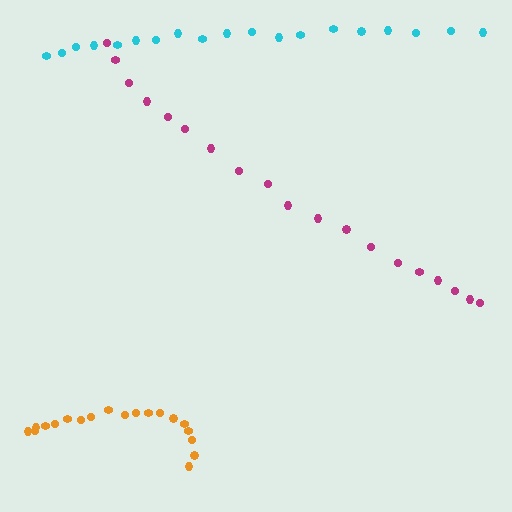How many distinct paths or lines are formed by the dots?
There are 3 distinct paths.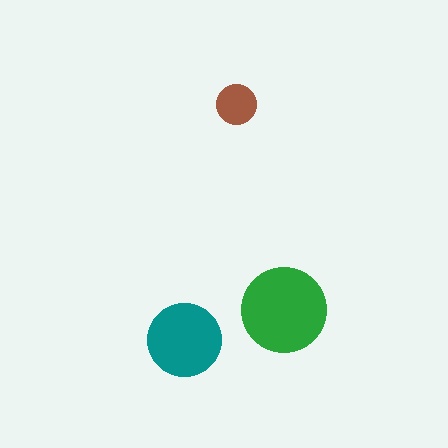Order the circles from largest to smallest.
the green one, the teal one, the brown one.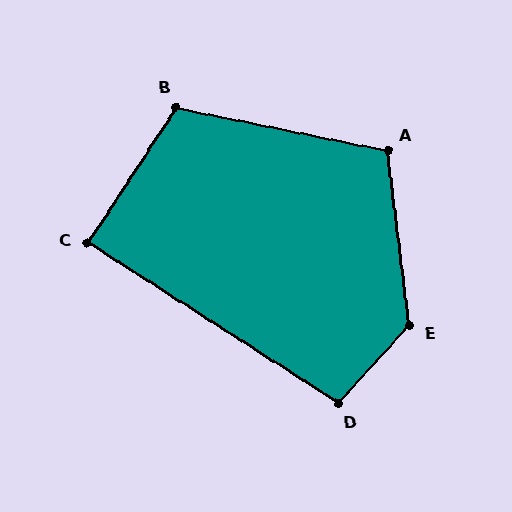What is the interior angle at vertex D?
Approximately 100 degrees (obtuse).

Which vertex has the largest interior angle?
E, at approximately 130 degrees.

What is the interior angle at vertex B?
Approximately 112 degrees (obtuse).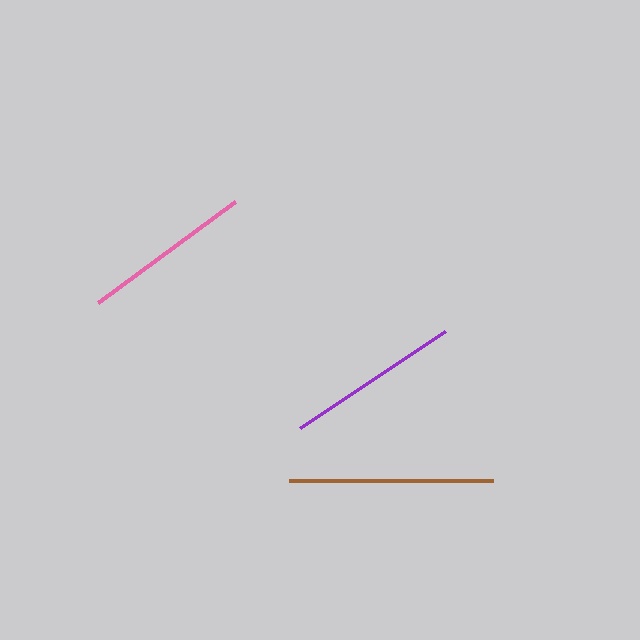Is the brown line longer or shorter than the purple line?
The brown line is longer than the purple line.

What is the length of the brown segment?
The brown segment is approximately 205 pixels long.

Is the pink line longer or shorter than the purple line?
The purple line is longer than the pink line.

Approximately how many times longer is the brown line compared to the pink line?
The brown line is approximately 1.2 times the length of the pink line.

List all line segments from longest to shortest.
From longest to shortest: brown, purple, pink.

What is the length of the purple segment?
The purple segment is approximately 175 pixels long.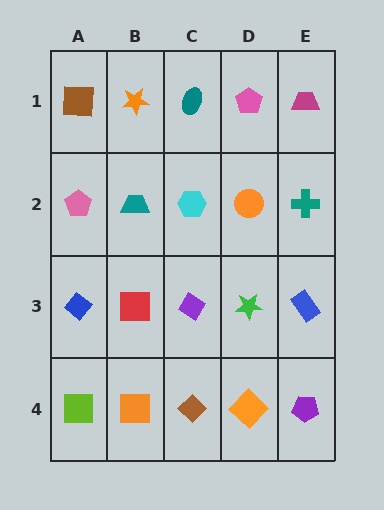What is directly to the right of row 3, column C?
A green star.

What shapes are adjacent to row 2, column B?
An orange star (row 1, column B), a red square (row 3, column B), a pink pentagon (row 2, column A), a cyan hexagon (row 2, column C).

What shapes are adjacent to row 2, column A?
A brown square (row 1, column A), a blue diamond (row 3, column A), a teal trapezoid (row 2, column B).